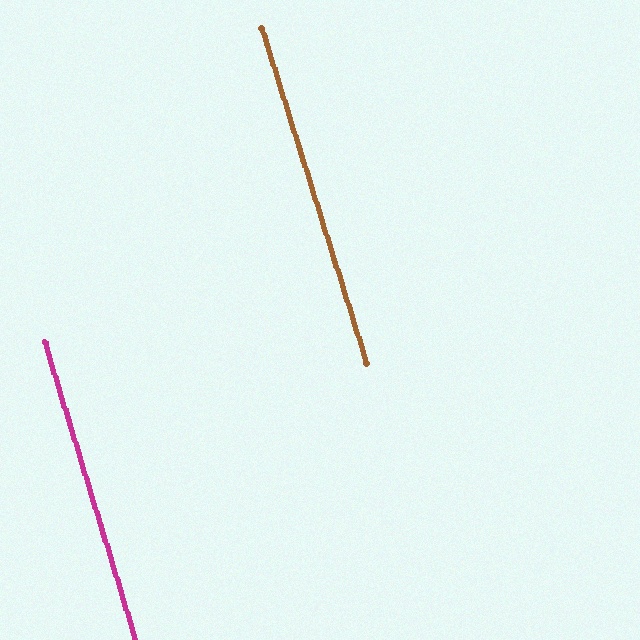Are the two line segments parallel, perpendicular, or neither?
Parallel — their directions differ by only 0.6°.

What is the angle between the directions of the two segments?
Approximately 1 degree.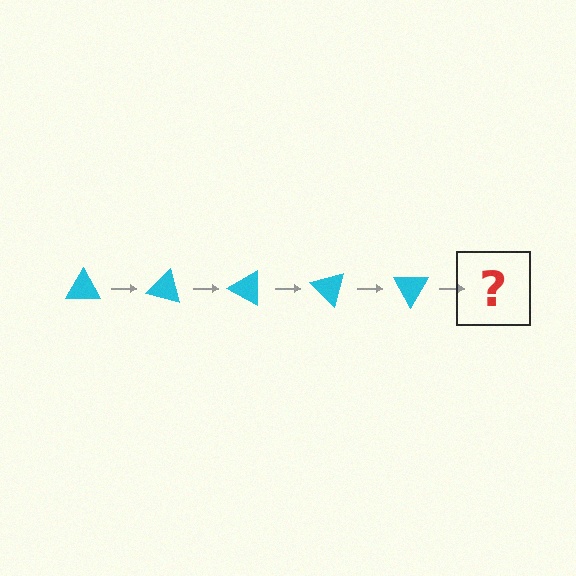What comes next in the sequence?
The next element should be a cyan triangle rotated 75 degrees.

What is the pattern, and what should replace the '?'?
The pattern is that the triangle rotates 15 degrees each step. The '?' should be a cyan triangle rotated 75 degrees.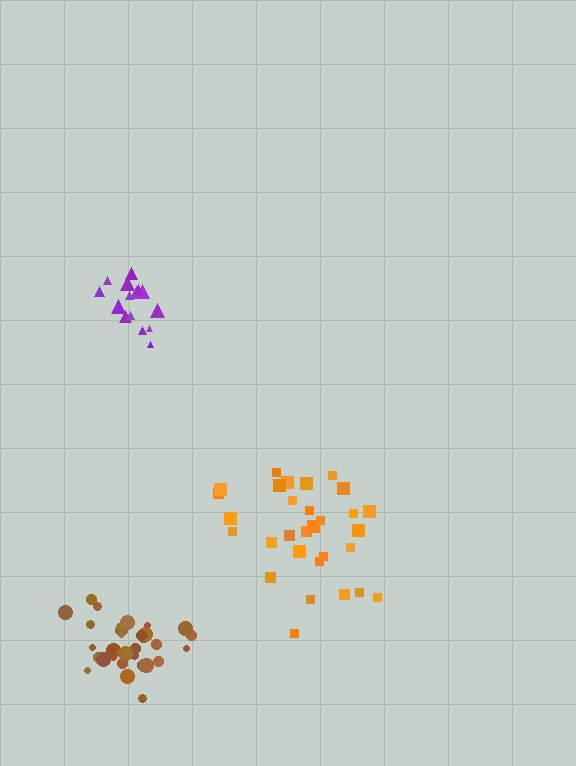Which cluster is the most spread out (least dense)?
Orange.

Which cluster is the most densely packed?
Brown.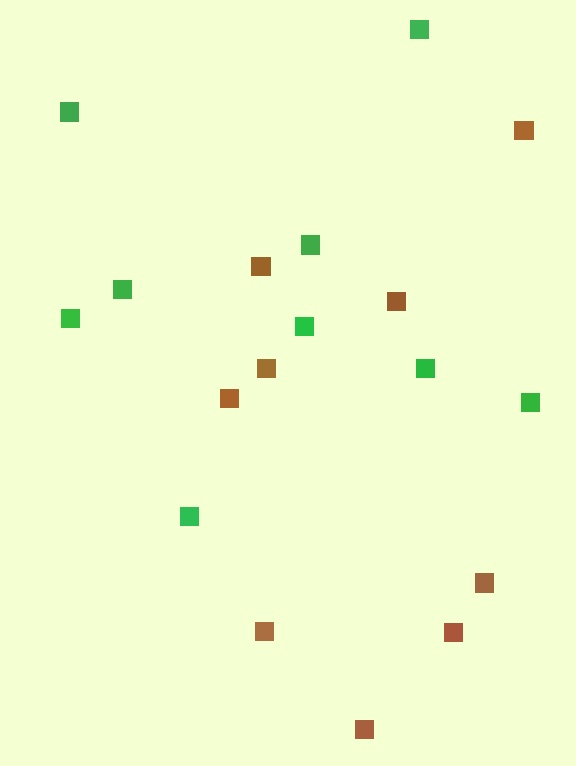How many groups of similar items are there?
There are 2 groups: one group of brown squares (9) and one group of green squares (9).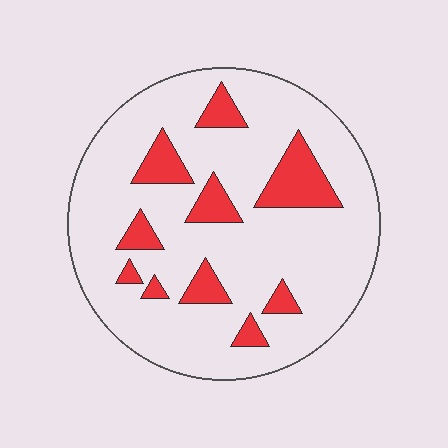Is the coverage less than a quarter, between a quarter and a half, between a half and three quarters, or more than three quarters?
Less than a quarter.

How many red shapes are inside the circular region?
10.